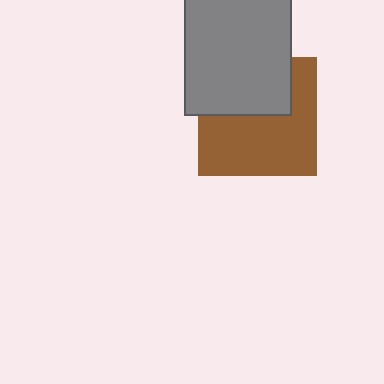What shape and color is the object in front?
The object in front is a gray rectangle.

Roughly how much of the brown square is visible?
About half of it is visible (roughly 61%).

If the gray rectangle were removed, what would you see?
You would see the complete brown square.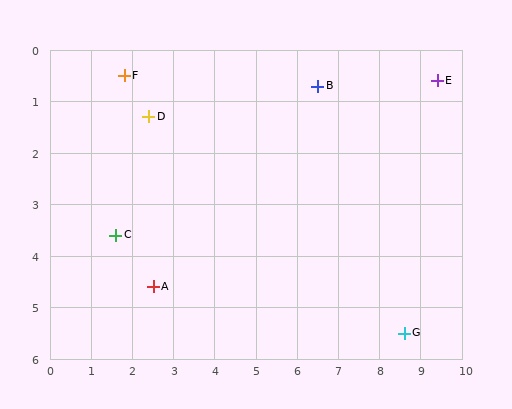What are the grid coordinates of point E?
Point E is at approximately (9.4, 0.6).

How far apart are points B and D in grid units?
Points B and D are about 4.1 grid units apart.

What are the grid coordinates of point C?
Point C is at approximately (1.6, 3.6).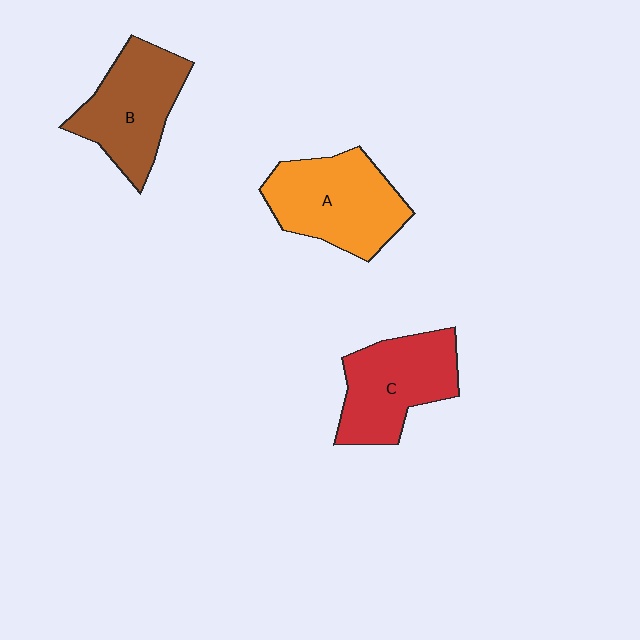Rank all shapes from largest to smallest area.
From largest to smallest: A (orange), C (red), B (brown).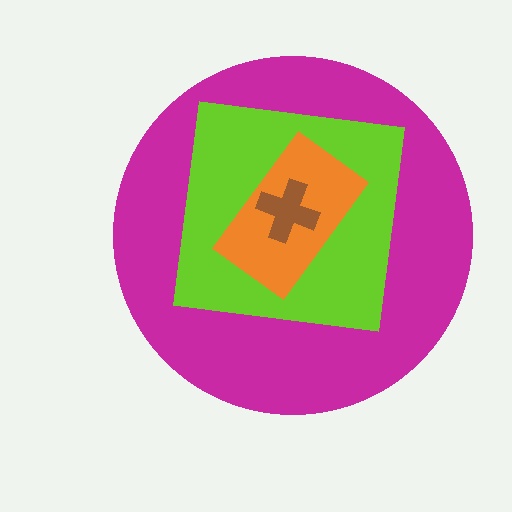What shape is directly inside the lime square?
The orange rectangle.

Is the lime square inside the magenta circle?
Yes.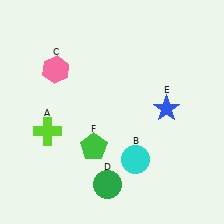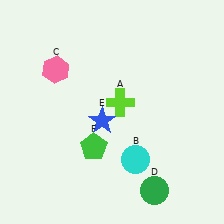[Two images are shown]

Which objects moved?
The objects that moved are: the lime cross (A), the green circle (D), the blue star (E).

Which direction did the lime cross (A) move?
The lime cross (A) moved right.